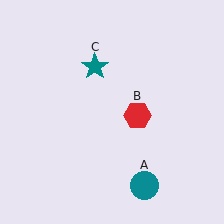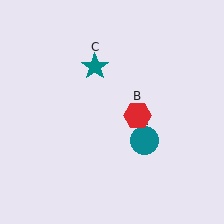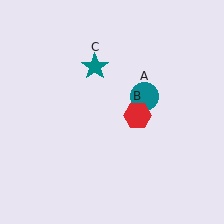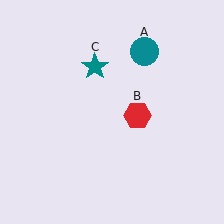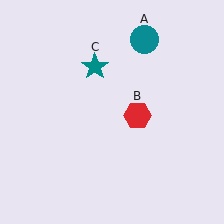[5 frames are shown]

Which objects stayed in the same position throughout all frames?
Red hexagon (object B) and teal star (object C) remained stationary.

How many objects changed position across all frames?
1 object changed position: teal circle (object A).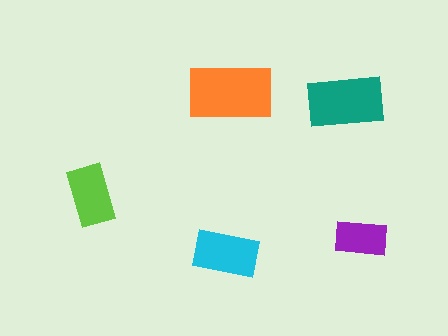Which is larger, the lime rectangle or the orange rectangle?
The orange one.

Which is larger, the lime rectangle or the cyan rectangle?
The cyan one.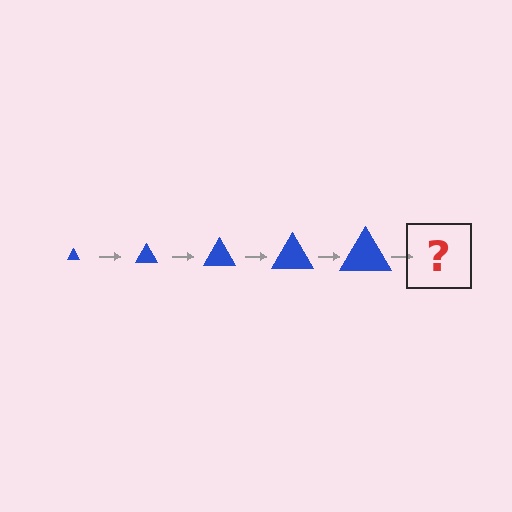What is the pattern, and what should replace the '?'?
The pattern is that the triangle gets progressively larger each step. The '?' should be a blue triangle, larger than the previous one.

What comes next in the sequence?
The next element should be a blue triangle, larger than the previous one.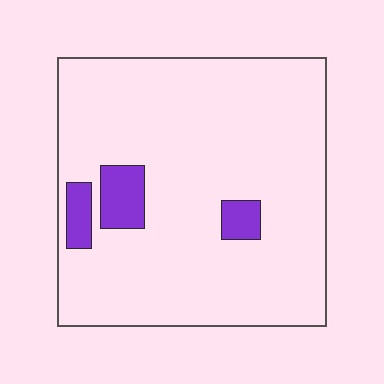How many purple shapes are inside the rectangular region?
3.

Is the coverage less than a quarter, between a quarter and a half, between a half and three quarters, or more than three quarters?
Less than a quarter.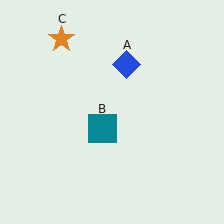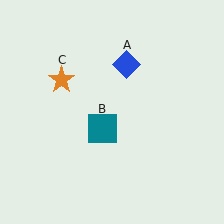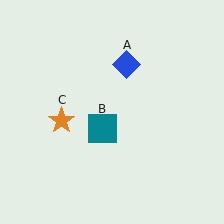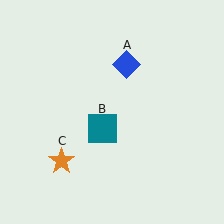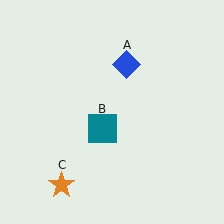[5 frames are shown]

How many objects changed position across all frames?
1 object changed position: orange star (object C).